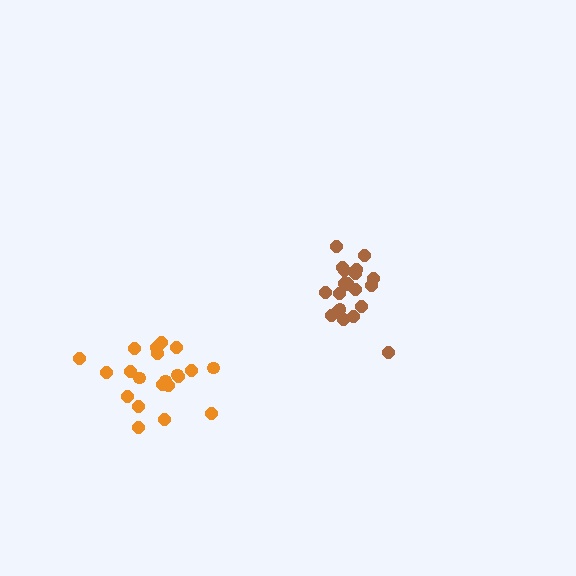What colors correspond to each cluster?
The clusters are colored: brown, orange.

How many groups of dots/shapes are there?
There are 2 groups.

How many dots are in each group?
Group 1: 21 dots, Group 2: 21 dots (42 total).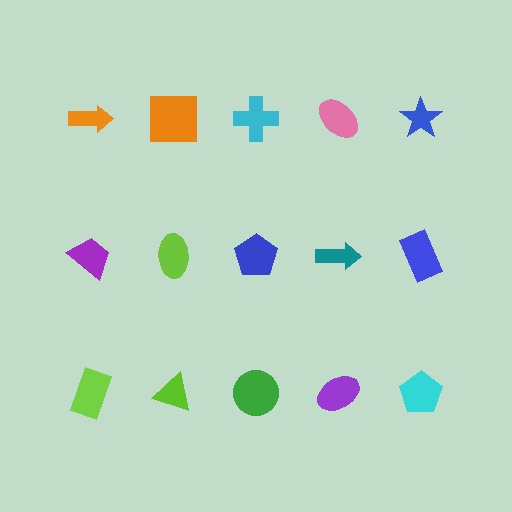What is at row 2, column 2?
A lime ellipse.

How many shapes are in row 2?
5 shapes.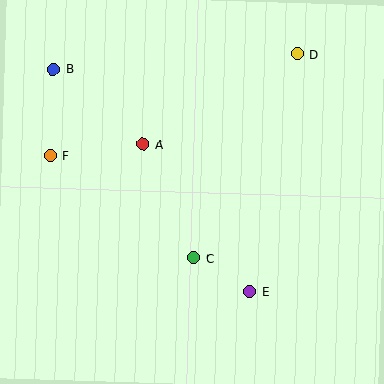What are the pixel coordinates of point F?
Point F is at (50, 156).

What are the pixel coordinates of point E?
Point E is at (250, 292).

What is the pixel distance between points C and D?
The distance between C and D is 229 pixels.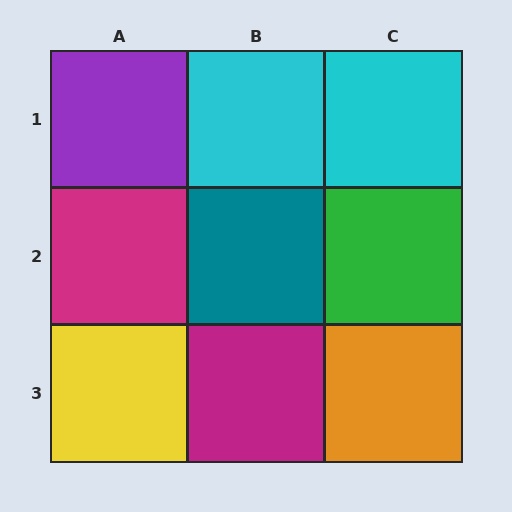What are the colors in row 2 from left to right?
Magenta, teal, green.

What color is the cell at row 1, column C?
Cyan.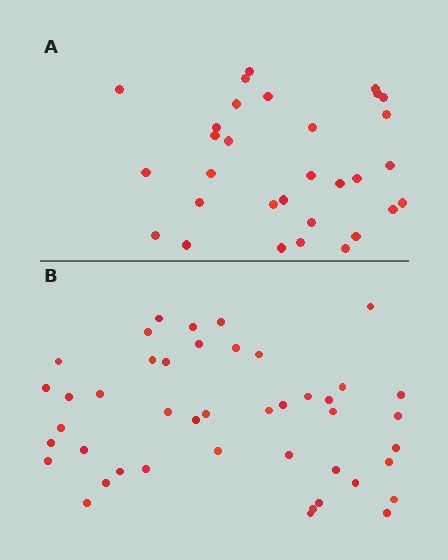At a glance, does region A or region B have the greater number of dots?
Region B (the bottom region) has more dots.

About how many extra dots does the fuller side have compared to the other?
Region B has approximately 15 more dots than region A.